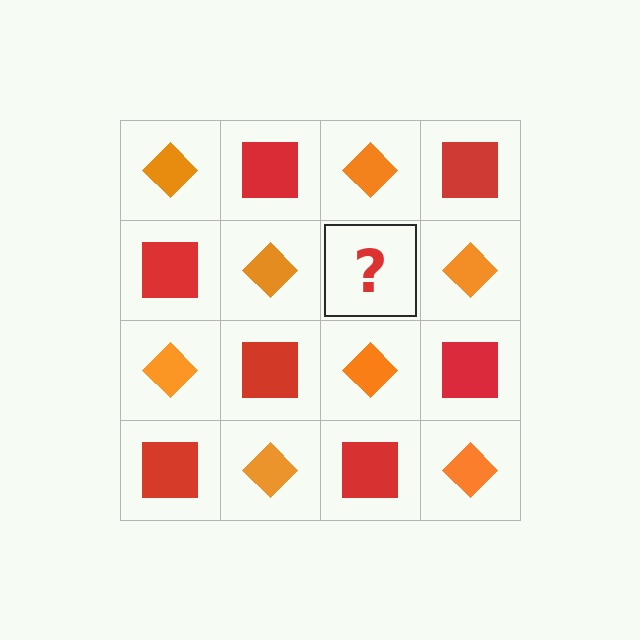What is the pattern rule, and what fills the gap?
The rule is that it alternates orange diamond and red square in a checkerboard pattern. The gap should be filled with a red square.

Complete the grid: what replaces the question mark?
The question mark should be replaced with a red square.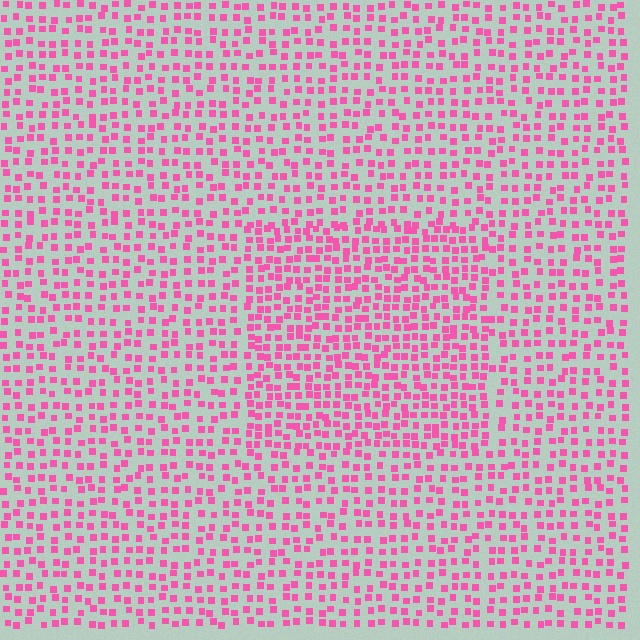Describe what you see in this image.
The image contains small pink elements arranged at two different densities. A rectangle-shaped region is visible where the elements are more densely packed than the surrounding area.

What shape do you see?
I see a rectangle.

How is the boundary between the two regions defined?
The boundary is defined by a change in element density (approximately 1.5x ratio). All elements are the same color, size, and shape.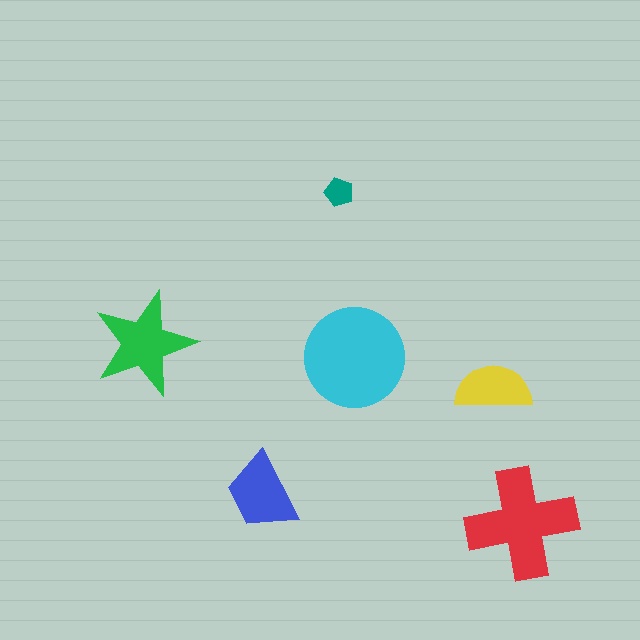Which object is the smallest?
The teal pentagon.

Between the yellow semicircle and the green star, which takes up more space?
The green star.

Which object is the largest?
The cyan circle.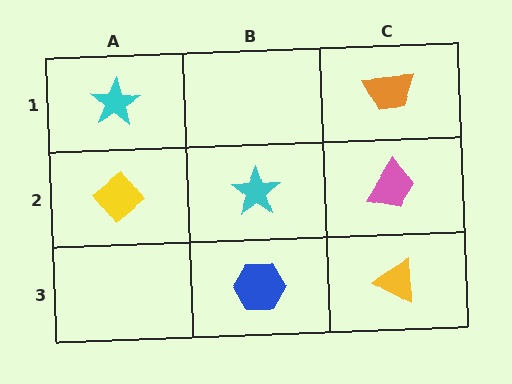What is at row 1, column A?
A cyan star.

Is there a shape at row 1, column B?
No, that cell is empty.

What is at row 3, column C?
A yellow triangle.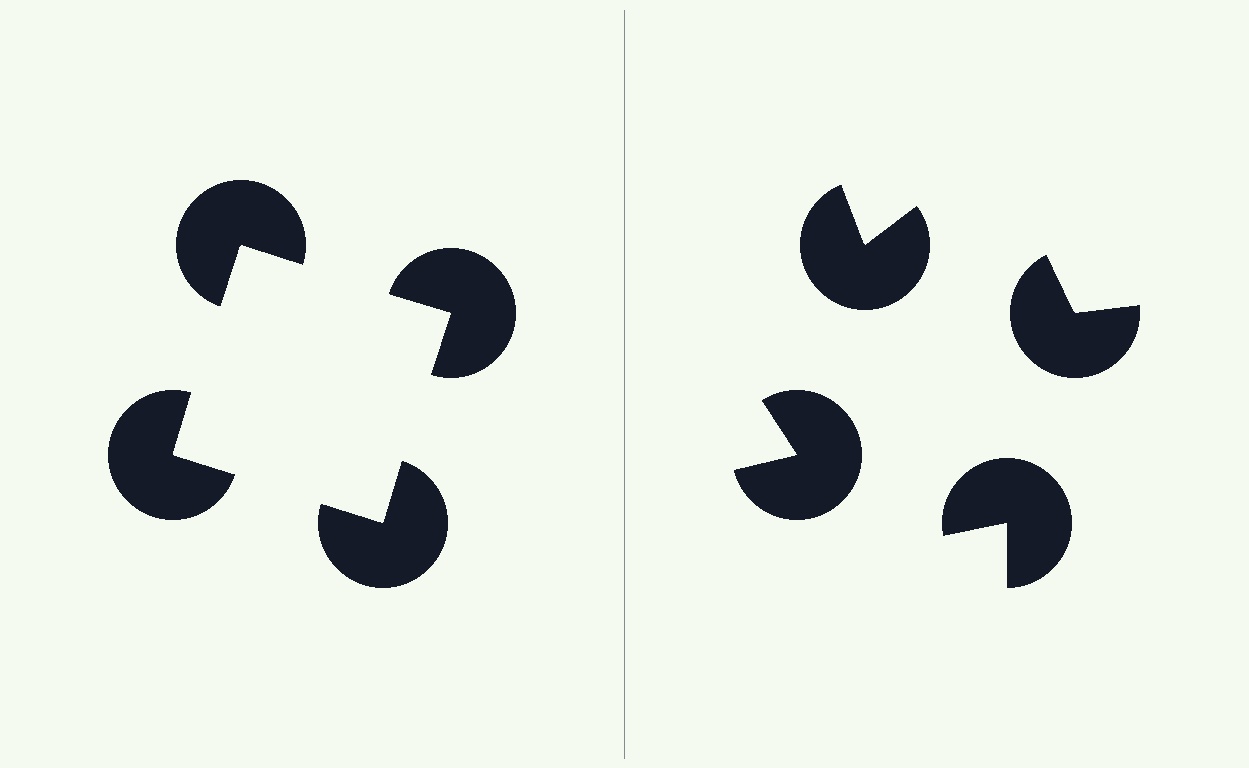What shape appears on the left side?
An illusory square.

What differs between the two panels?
The pac-man discs are positioned identically on both sides; only the wedge orientations differ. On the left they align to a square; on the right they are misaligned.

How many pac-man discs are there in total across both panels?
8 — 4 on each side.